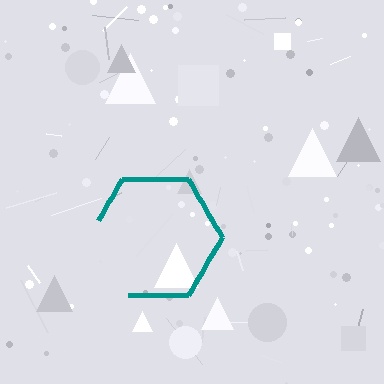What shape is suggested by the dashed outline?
The dashed outline suggests a hexagon.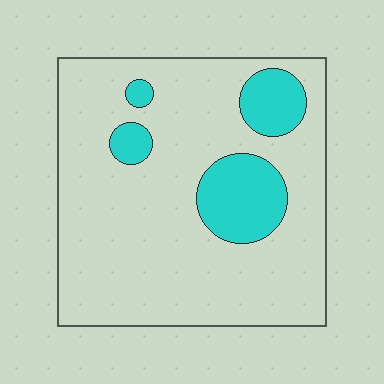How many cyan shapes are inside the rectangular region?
4.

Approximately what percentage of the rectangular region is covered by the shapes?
Approximately 15%.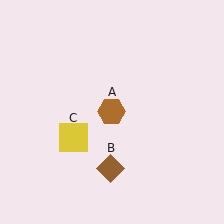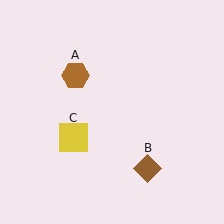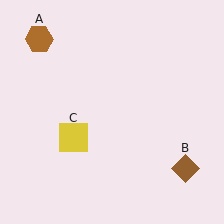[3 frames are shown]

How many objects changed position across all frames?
2 objects changed position: brown hexagon (object A), brown diamond (object B).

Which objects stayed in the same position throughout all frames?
Yellow square (object C) remained stationary.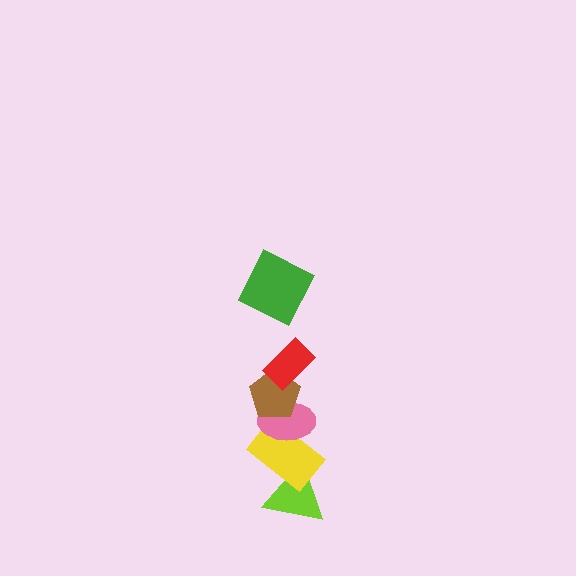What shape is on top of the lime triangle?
The yellow rectangle is on top of the lime triangle.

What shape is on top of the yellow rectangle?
The pink ellipse is on top of the yellow rectangle.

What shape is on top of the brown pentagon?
The red rectangle is on top of the brown pentagon.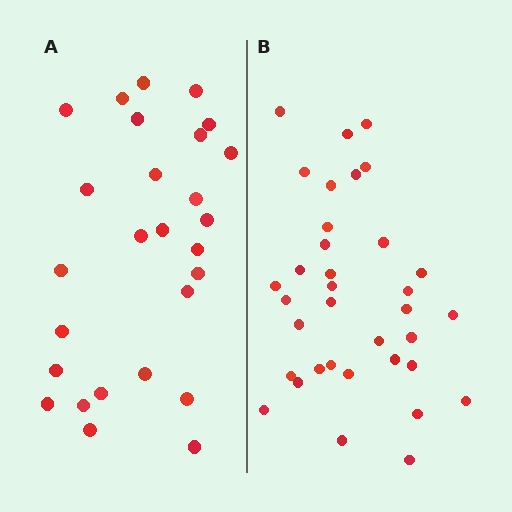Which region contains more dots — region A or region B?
Region B (the right region) has more dots.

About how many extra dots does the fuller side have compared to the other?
Region B has roughly 8 or so more dots than region A.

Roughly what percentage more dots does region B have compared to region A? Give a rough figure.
About 30% more.